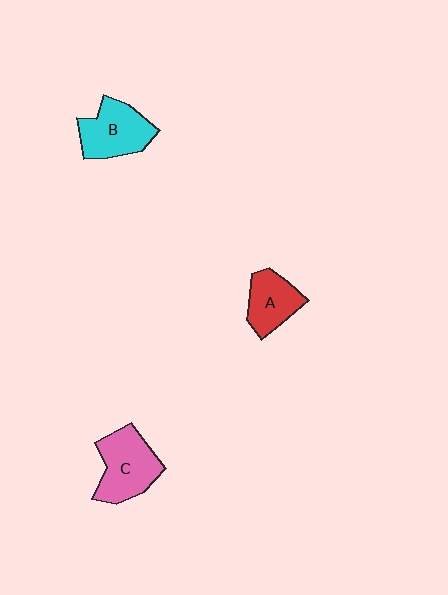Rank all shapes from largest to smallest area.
From largest to smallest: C (pink), B (cyan), A (red).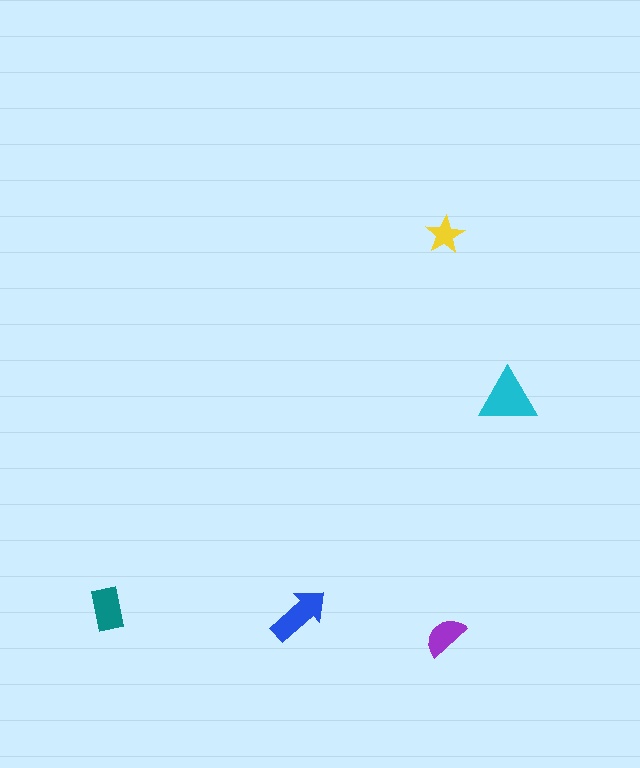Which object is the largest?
The cyan triangle.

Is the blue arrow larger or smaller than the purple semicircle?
Larger.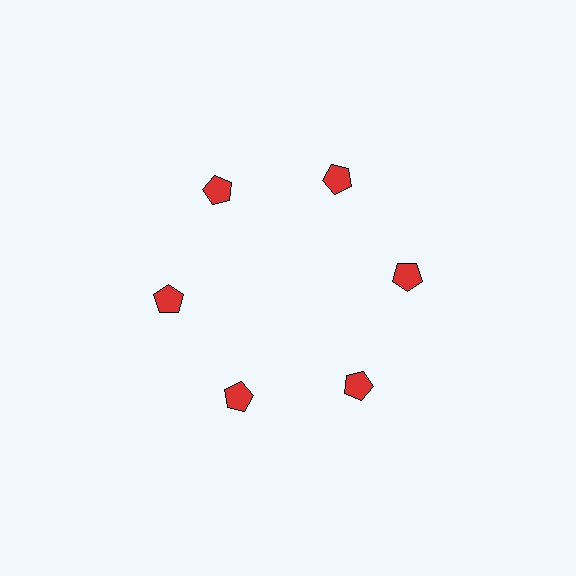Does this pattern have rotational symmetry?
Yes, this pattern has 6-fold rotational symmetry. It looks the same after rotating 60 degrees around the center.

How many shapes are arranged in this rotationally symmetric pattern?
There are 6 shapes, arranged in 6 groups of 1.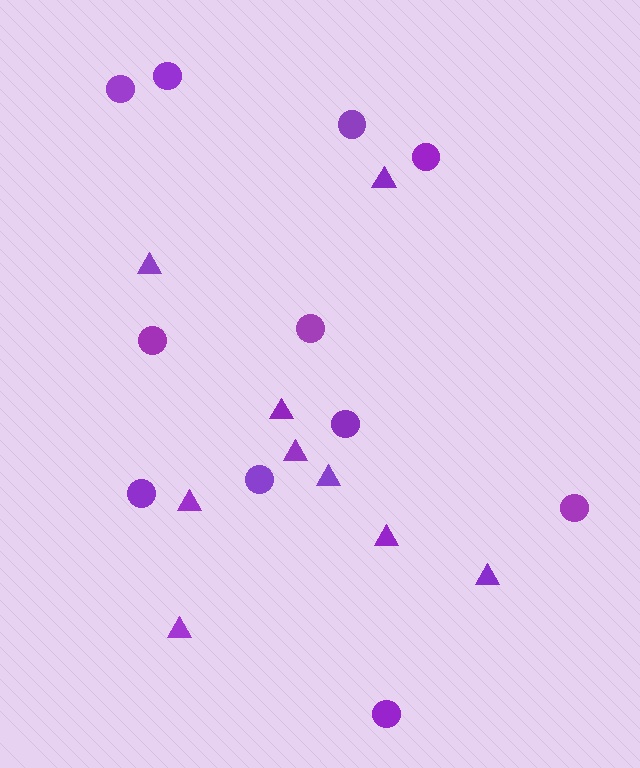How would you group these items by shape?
There are 2 groups: one group of circles (11) and one group of triangles (9).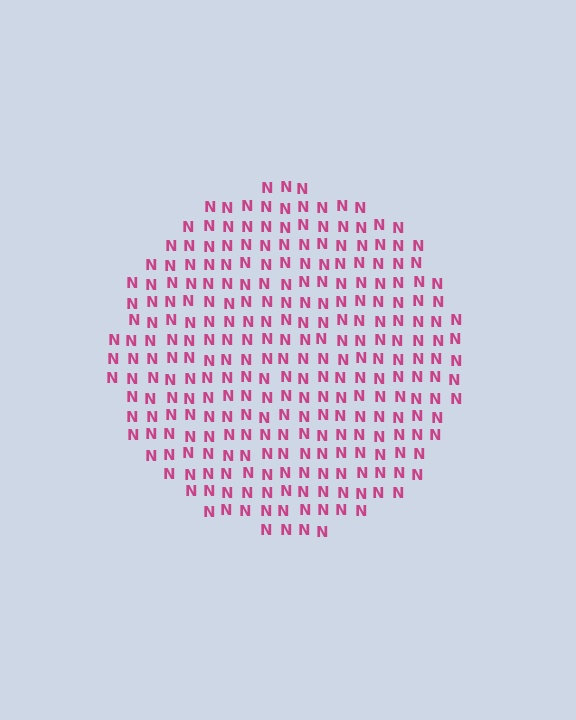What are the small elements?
The small elements are letter N's.